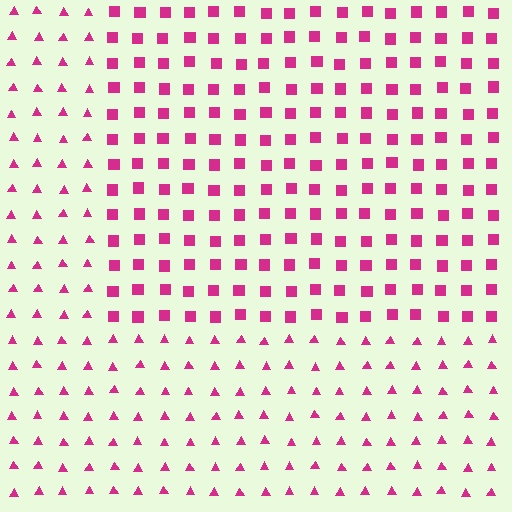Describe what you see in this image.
The image is filled with small magenta elements arranged in a uniform grid. A rectangle-shaped region contains squares, while the surrounding area contains triangles. The boundary is defined purely by the change in element shape.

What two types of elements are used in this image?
The image uses squares inside the rectangle region and triangles outside it.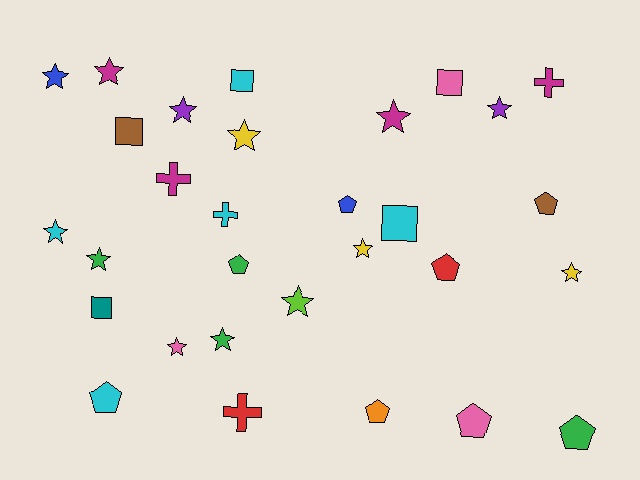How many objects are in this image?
There are 30 objects.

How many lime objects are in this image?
There is 1 lime object.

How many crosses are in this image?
There are 4 crosses.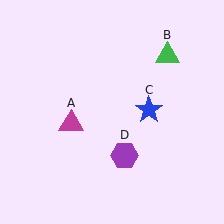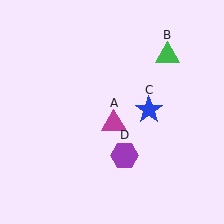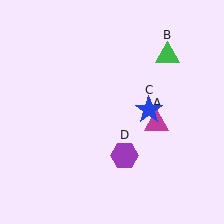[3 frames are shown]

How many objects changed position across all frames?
1 object changed position: magenta triangle (object A).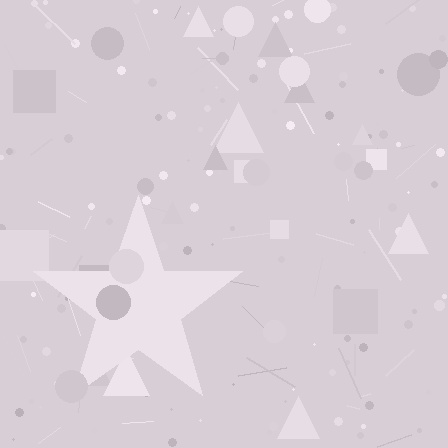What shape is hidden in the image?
A star is hidden in the image.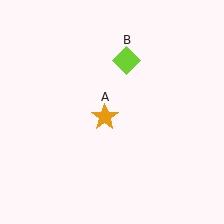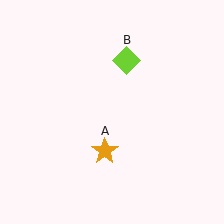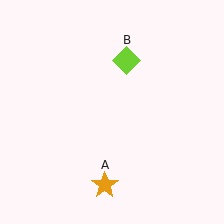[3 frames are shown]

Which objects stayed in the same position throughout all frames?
Lime diamond (object B) remained stationary.